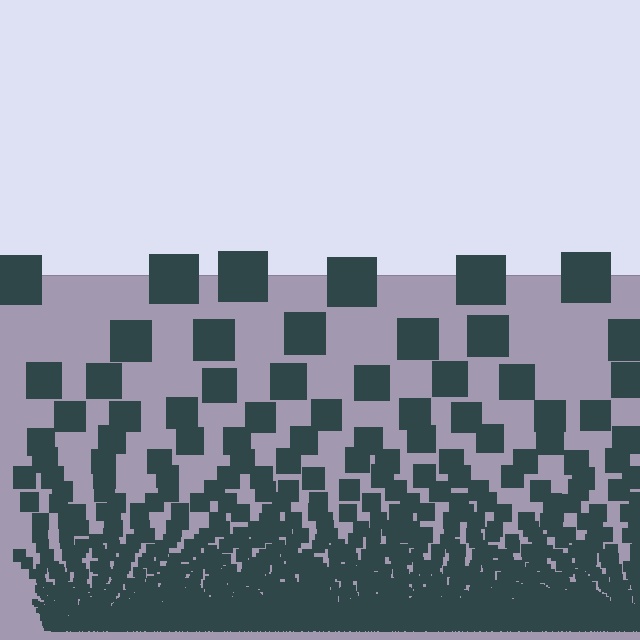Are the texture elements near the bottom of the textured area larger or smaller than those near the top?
Smaller. The gradient is inverted — elements near the bottom are smaller and denser.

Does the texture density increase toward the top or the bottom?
Density increases toward the bottom.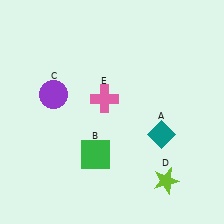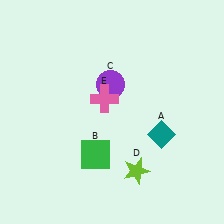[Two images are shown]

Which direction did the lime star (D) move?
The lime star (D) moved left.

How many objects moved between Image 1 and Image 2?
2 objects moved between the two images.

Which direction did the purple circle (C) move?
The purple circle (C) moved right.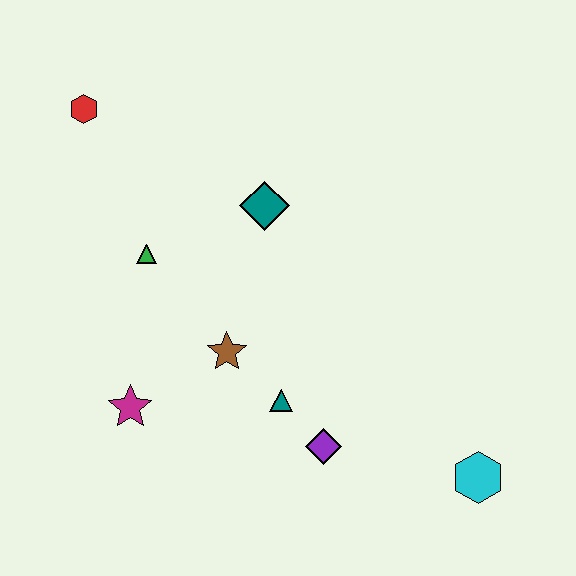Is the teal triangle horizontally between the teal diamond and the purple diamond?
Yes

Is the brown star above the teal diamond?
No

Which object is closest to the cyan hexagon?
The purple diamond is closest to the cyan hexagon.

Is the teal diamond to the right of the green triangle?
Yes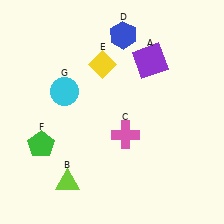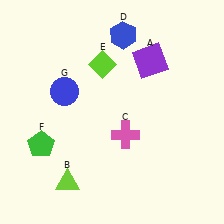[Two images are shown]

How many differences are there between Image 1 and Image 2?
There are 2 differences between the two images.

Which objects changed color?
E changed from yellow to lime. G changed from cyan to blue.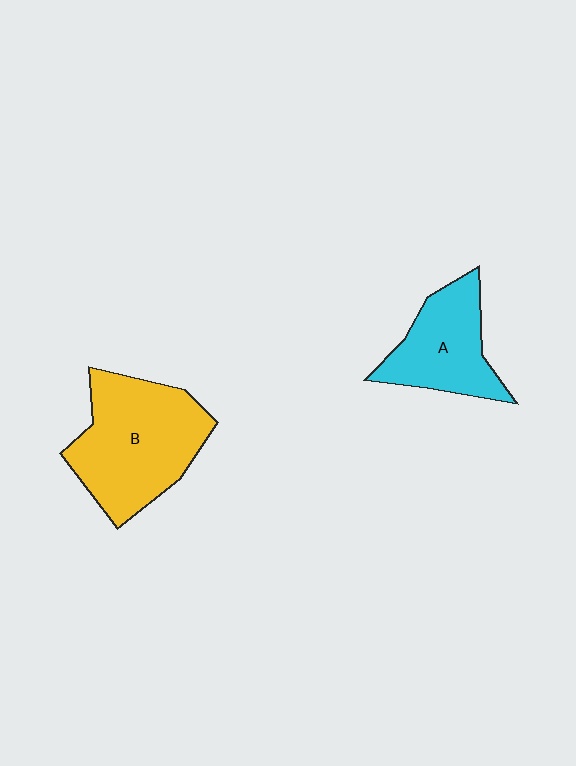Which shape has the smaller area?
Shape A (cyan).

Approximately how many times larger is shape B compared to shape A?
Approximately 1.5 times.